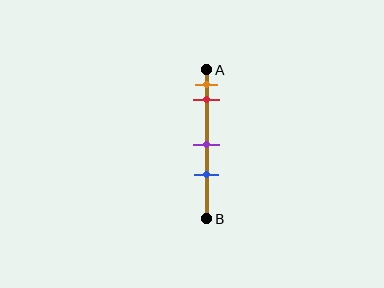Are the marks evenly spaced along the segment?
No, the marks are not evenly spaced.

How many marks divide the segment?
There are 4 marks dividing the segment.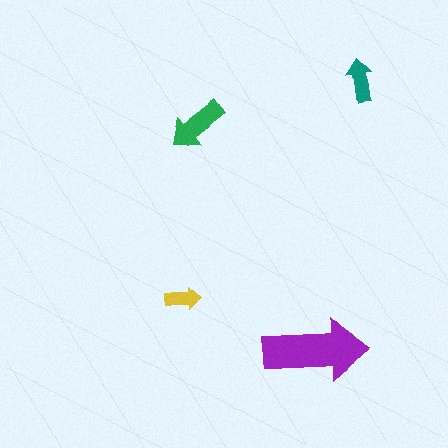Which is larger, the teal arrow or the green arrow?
The green one.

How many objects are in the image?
There are 4 objects in the image.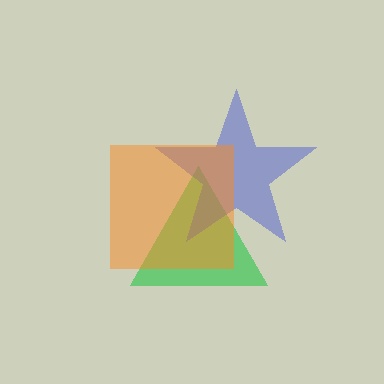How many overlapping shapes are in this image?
There are 3 overlapping shapes in the image.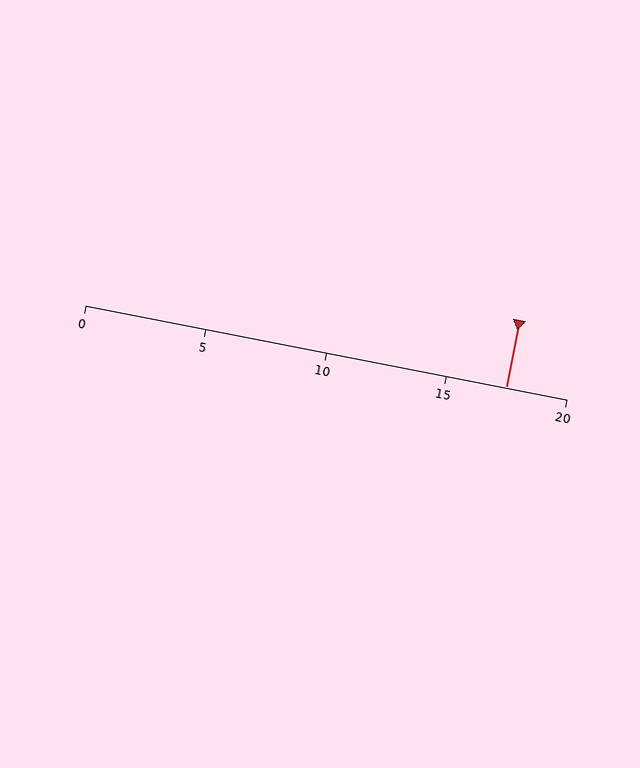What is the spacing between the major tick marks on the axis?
The major ticks are spaced 5 apart.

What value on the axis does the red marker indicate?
The marker indicates approximately 17.5.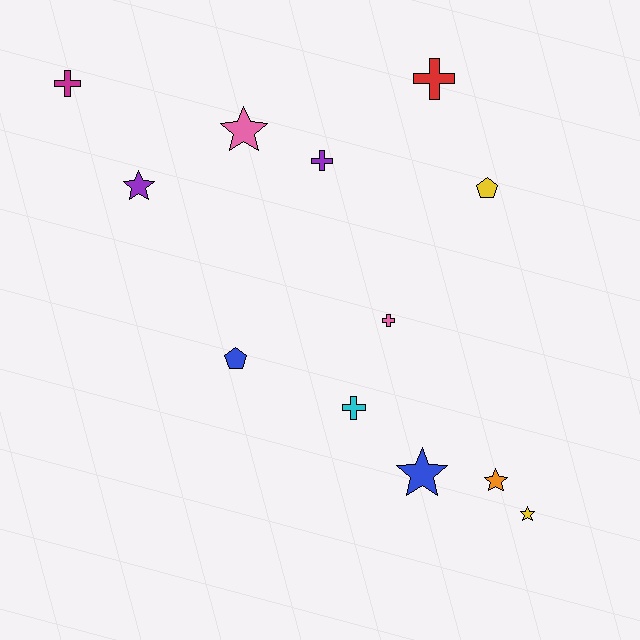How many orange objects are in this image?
There is 1 orange object.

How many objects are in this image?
There are 12 objects.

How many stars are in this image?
There are 5 stars.